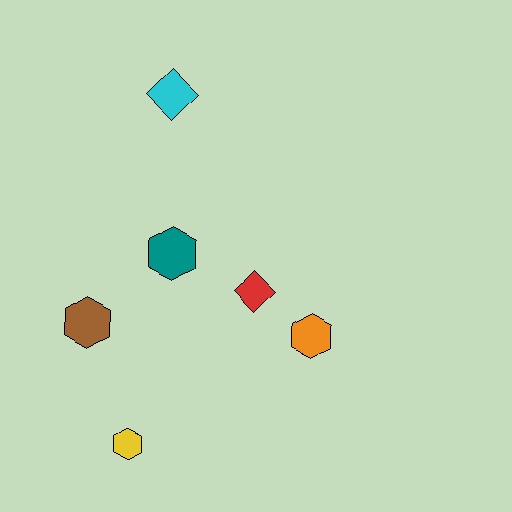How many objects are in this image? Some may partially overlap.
There are 6 objects.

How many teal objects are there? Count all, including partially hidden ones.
There is 1 teal object.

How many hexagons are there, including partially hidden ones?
There are 4 hexagons.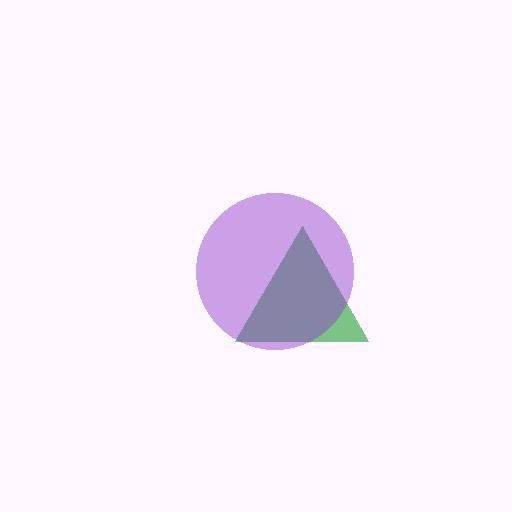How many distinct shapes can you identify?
There are 2 distinct shapes: a green triangle, a purple circle.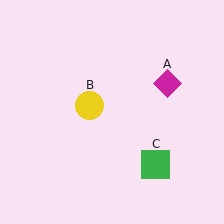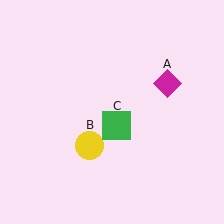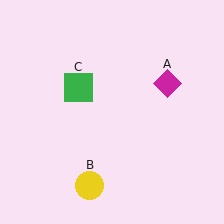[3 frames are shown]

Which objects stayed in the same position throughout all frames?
Magenta diamond (object A) remained stationary.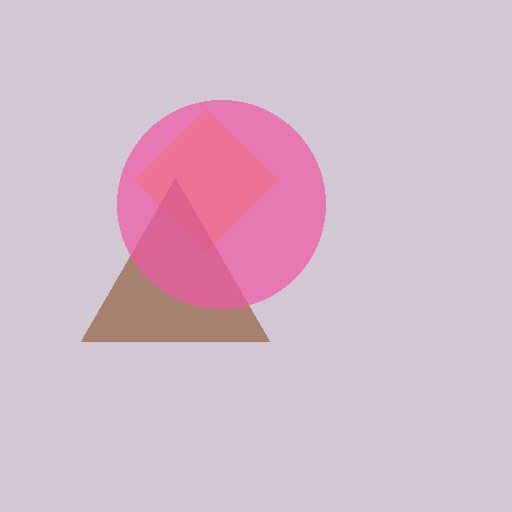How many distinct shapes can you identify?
There are 3 distinct shapes: an orange diamond, a brown triangle, a pink circle.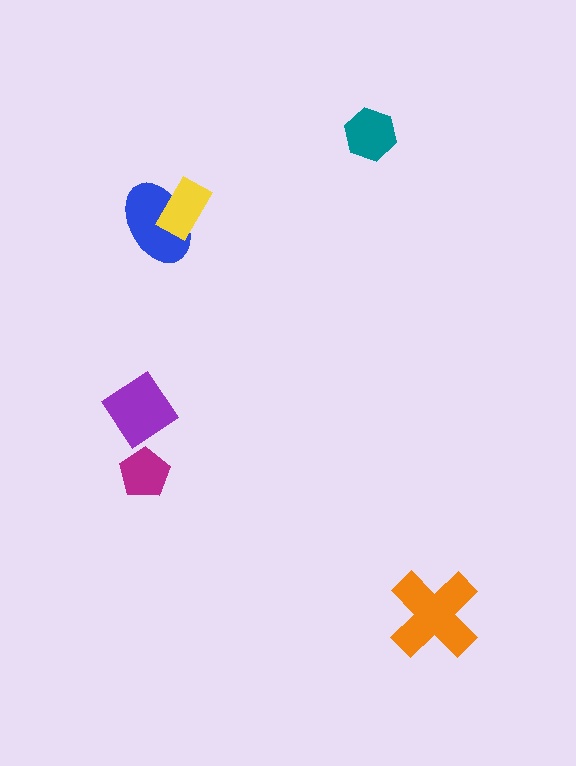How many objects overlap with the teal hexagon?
0 objects overlap with the teal hexagon.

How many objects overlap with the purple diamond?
0 objects overlap with the purple diamond.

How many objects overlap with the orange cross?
0 objects overlap with the orange cross.